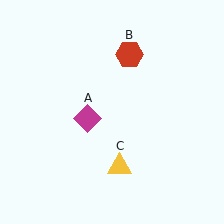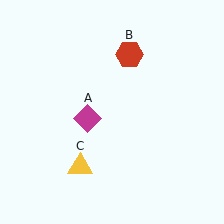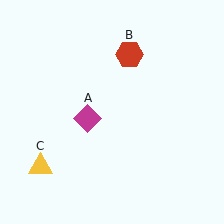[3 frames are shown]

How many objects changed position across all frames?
1 object changed position: yellow triangle (object C).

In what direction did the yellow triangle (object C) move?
The yellow triangle (object C) moved left.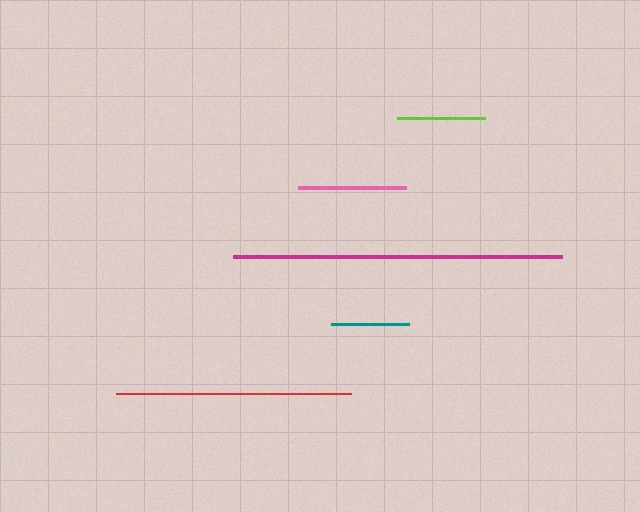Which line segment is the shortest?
The teal line is the shortest at approximately 78 pixels.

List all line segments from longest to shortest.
From longest to shortest: magenta, red, pink, lime, teal.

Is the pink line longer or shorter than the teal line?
The pink line is longer than the teal line.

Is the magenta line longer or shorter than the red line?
The magenta line is longer than the red line.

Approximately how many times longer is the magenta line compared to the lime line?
The magenta line is approximately 3.7 times the length of the lime line.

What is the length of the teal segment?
The teal segment is approximately 78 pixels long.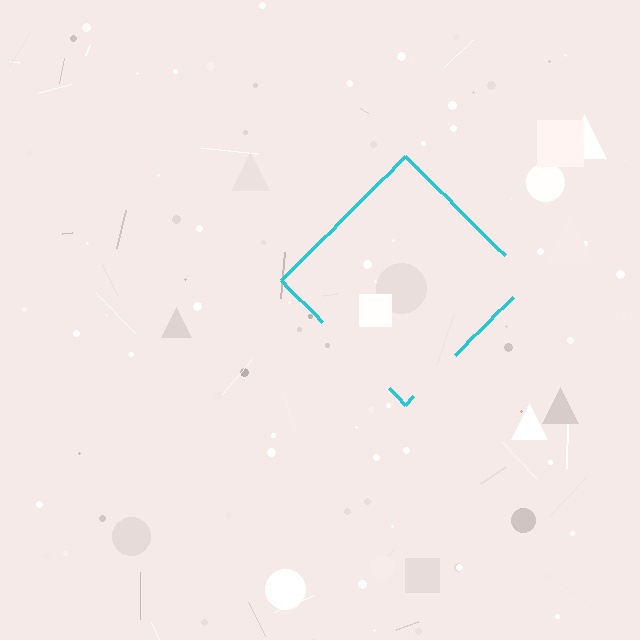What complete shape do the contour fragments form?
The contour fragments form a diamond.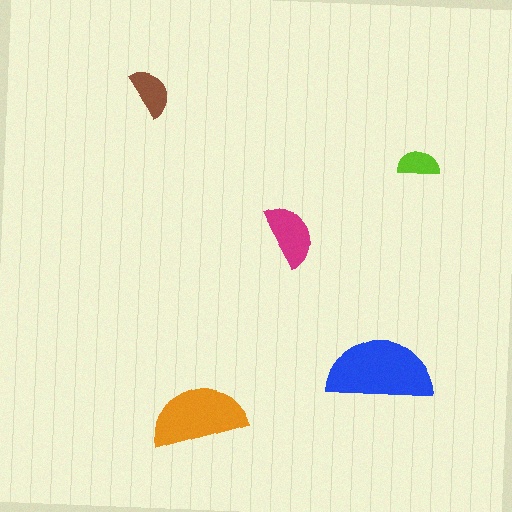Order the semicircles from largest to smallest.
the blue one, the orange one, the magenta one, the brown one, the lime one.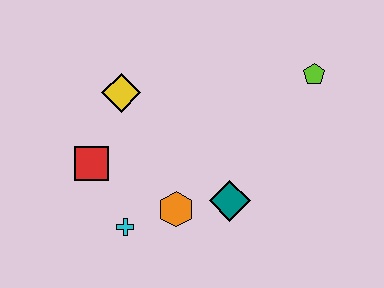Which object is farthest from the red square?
The lime pentagon is farthest from the red square.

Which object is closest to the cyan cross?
The orange hexagon is closest to the cyan cross.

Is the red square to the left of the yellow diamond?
Yes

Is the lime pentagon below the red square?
No